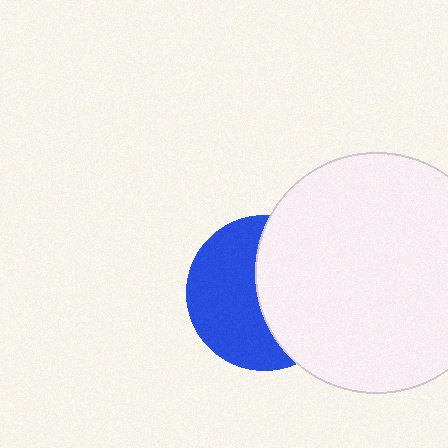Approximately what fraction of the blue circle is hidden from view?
Roughly 49% of the blue circle is hidden behind the white circle.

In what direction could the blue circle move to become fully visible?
The blue circle could move left. That would shift it out from behind the white circle entirely.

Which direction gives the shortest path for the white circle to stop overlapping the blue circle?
Moving right gives the shortest separation.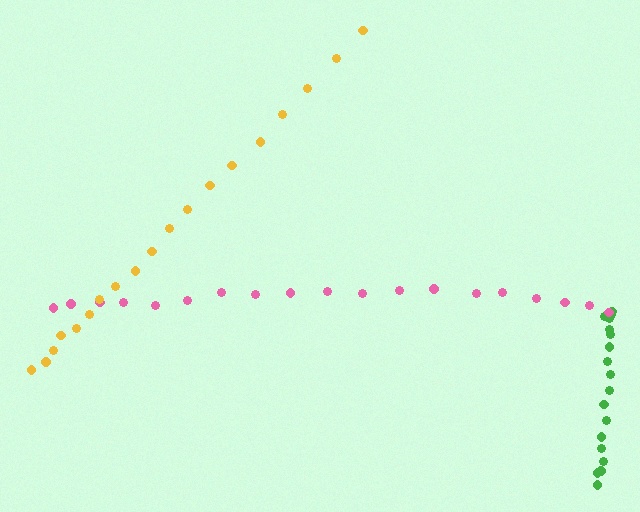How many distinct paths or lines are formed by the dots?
There are 3 distinct paths.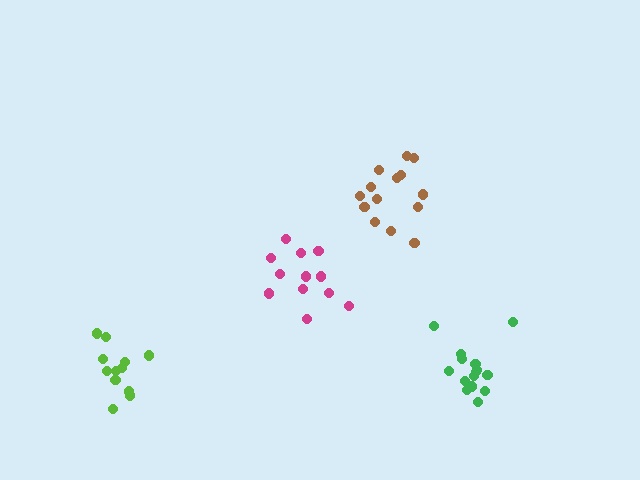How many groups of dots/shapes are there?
There are 4 groups.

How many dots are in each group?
Group 1: 15 dots, Group 2: 12 dots, Group 3: 12 dots, Group 4: 15 dots (54 total).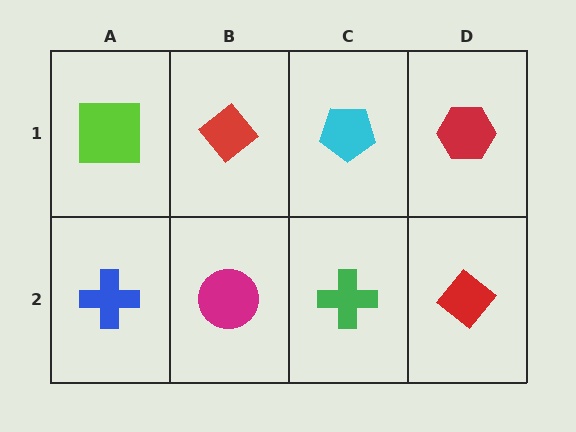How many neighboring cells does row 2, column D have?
2.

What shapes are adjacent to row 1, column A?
A blue cross (row 2, column A), a red diamond (row 1, column B).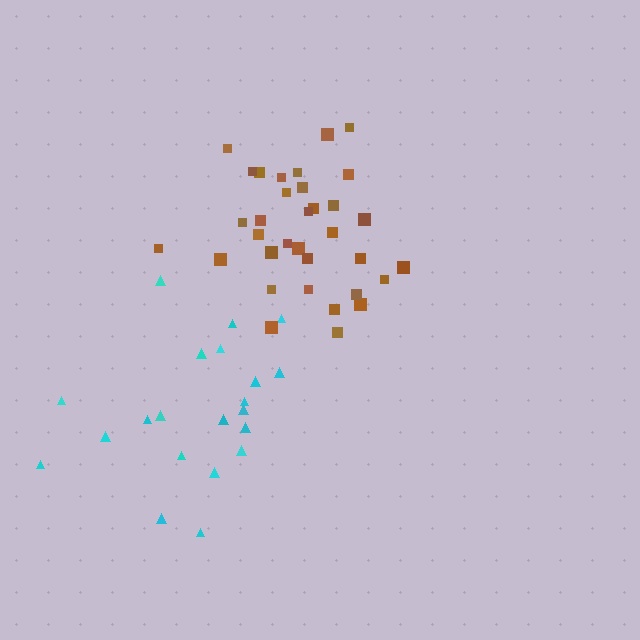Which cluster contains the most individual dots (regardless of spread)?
Brown (34).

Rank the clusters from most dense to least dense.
brown, cyan.